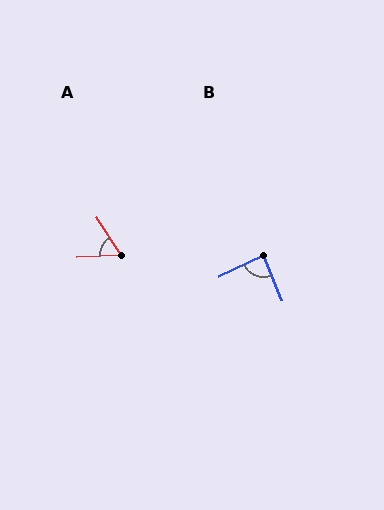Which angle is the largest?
B, at approximately 86 degrees.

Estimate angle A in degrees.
Approximately 61 degrees.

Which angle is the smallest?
A, at approximately 61 degrees.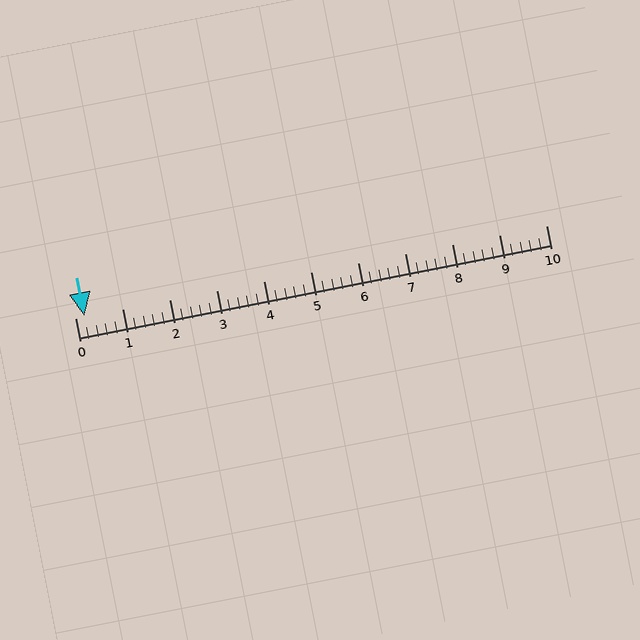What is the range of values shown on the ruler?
The ruler shows values from 0 to 10.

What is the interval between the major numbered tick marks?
The major tick marks are spaced 1 units apart.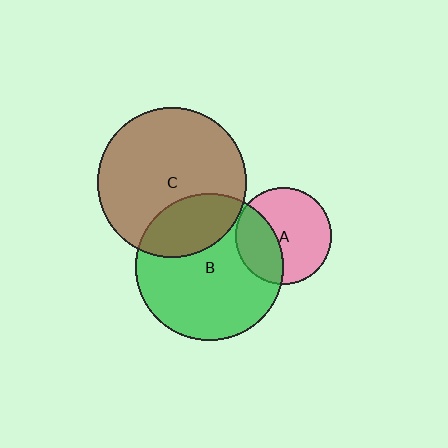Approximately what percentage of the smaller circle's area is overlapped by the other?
Approximately 25%.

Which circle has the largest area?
Circle C (brown).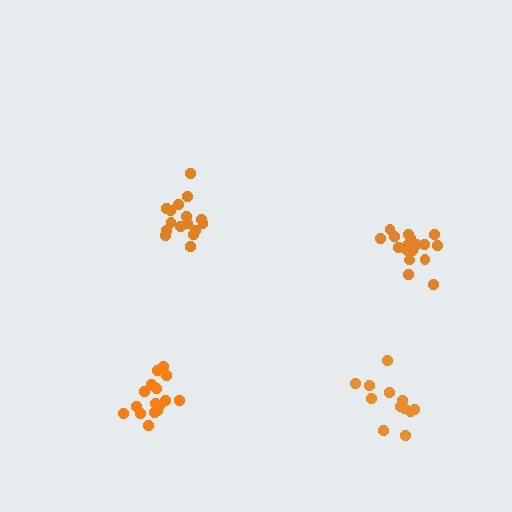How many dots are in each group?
Group 1: 17 dots, Group 2: 12 dots, Group 3: 16 dots, Group 4: 16 dots (61 total).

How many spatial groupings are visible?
There are 4 spatial groupings.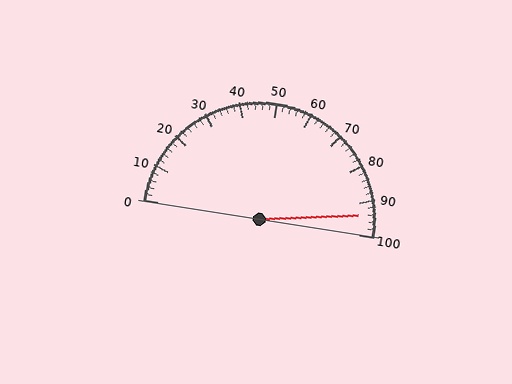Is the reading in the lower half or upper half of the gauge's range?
The reading is in the upper half of the range (0 to 100).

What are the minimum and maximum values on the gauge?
The gauge ranges from 0 to 100.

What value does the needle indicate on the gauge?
The needle indicates approximately 94.